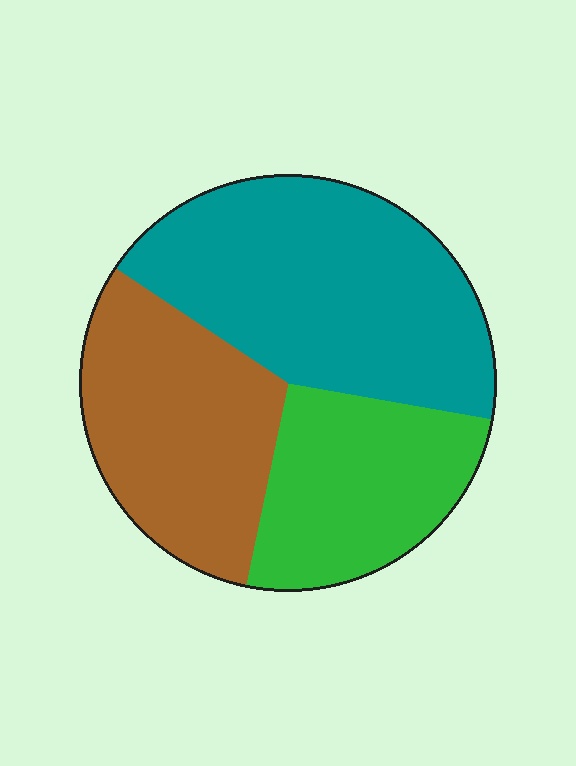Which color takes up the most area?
Teal, at roughly 45%.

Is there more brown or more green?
Brown.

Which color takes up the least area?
Green, at roughly 25%.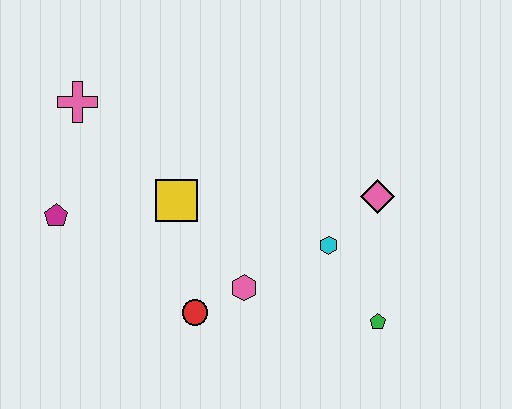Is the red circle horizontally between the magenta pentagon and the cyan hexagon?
Yes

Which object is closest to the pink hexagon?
The red circle is closest to the pink hexagon.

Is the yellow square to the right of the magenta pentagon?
Yes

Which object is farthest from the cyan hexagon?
The pink cross is farthest from the cyan hexagon.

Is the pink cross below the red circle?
No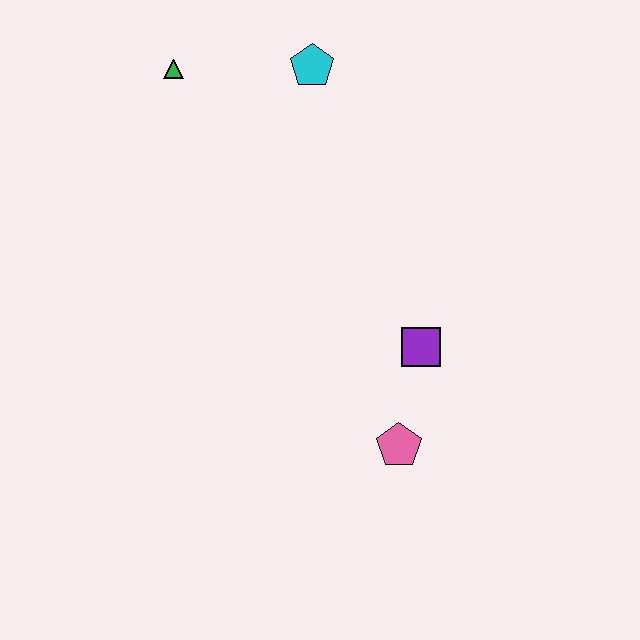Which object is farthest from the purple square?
The green triangle is farthest from the purple square.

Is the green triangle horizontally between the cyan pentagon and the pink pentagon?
No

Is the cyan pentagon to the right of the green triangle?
Yes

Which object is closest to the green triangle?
The cyan pentagon is closest to the green triangle.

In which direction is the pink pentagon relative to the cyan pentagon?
The pink pentagon is below the cyan pentagon.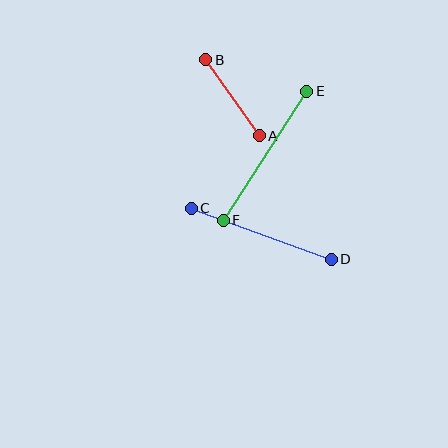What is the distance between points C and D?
The distance is approximately 149 pixels.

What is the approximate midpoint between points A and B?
The midpoint is at approximately (233, 98) pixels.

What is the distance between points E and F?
The distance is approximately 153 pixels.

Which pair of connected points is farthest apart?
Points E and F are farthest apart.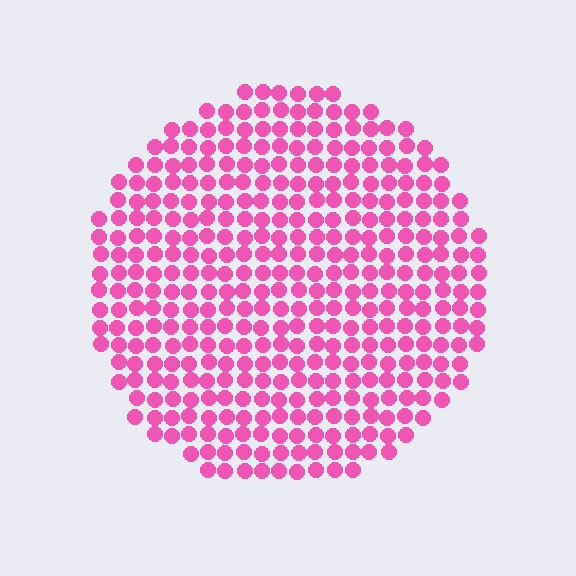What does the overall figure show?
The overall figure shows a circle.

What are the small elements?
The small elements are circles.